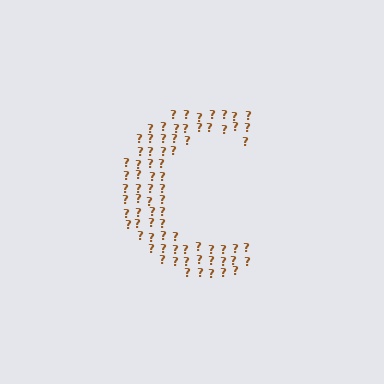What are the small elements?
The small elements are question marks.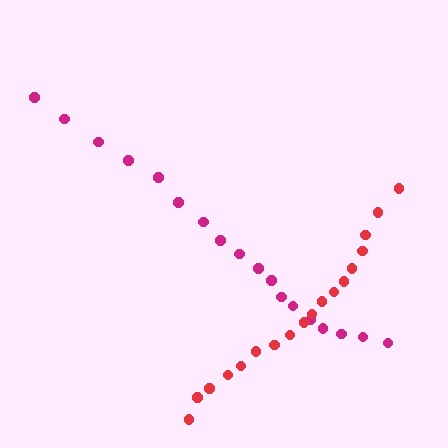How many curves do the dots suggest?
There are 2 distinct paths.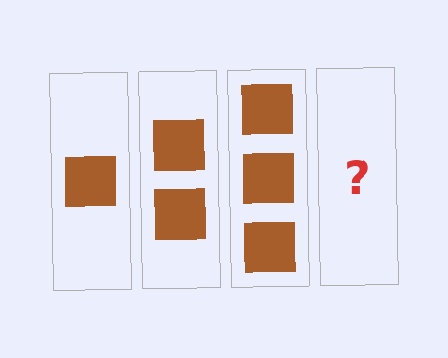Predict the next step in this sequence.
The next step is 4 squares.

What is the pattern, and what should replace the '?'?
The pattern is that each step adds one more square. The '?' should be 4 squares.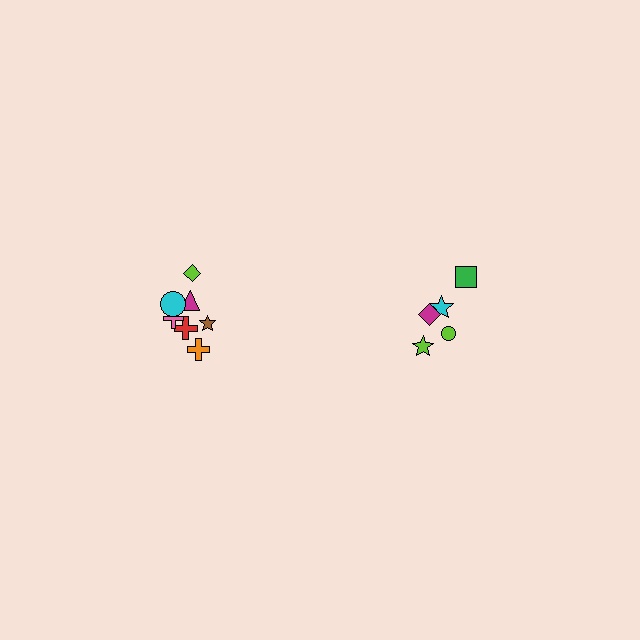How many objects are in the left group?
There are 7 objects.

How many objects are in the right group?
There are 5 objects.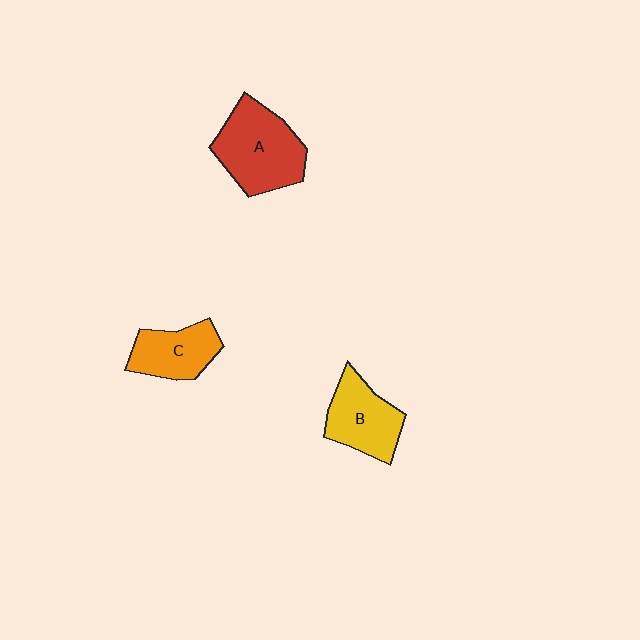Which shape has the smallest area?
Shape C (orange).